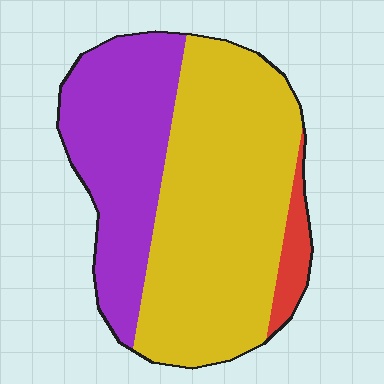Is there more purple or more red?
Purple.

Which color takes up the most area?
Yellow, at roughly 60%.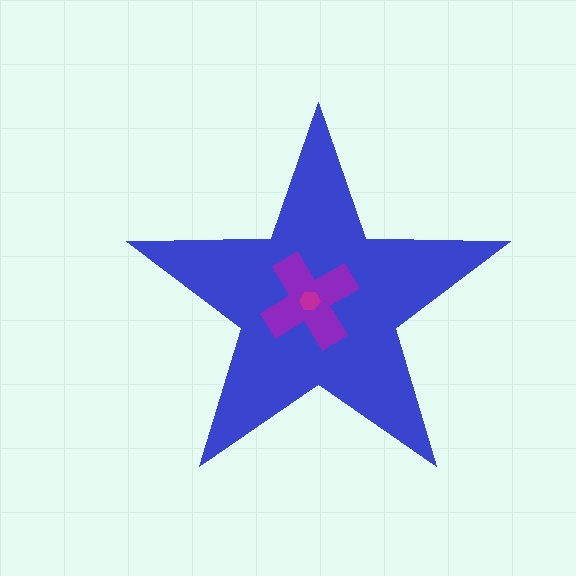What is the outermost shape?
The blue star.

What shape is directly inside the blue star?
The purple cross.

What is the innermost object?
The magenta hexagon.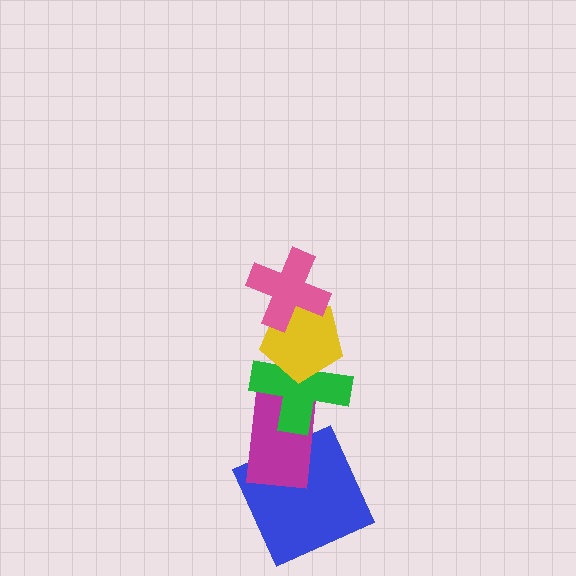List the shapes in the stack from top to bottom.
From top to bottom: the pink cross, the yellow pentagon, the green cross, the magenta rectangle, the blue square.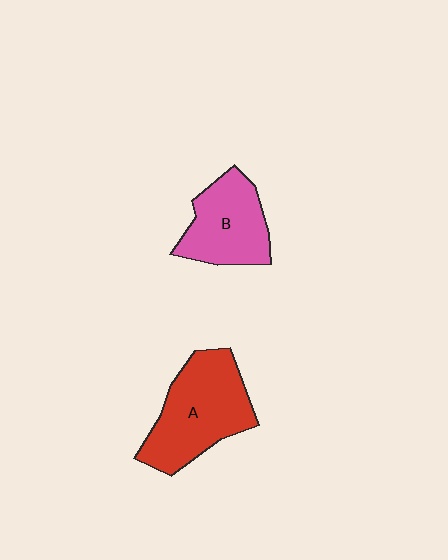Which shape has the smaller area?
Shape B (pink).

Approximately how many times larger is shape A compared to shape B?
Approximately 1.3 times.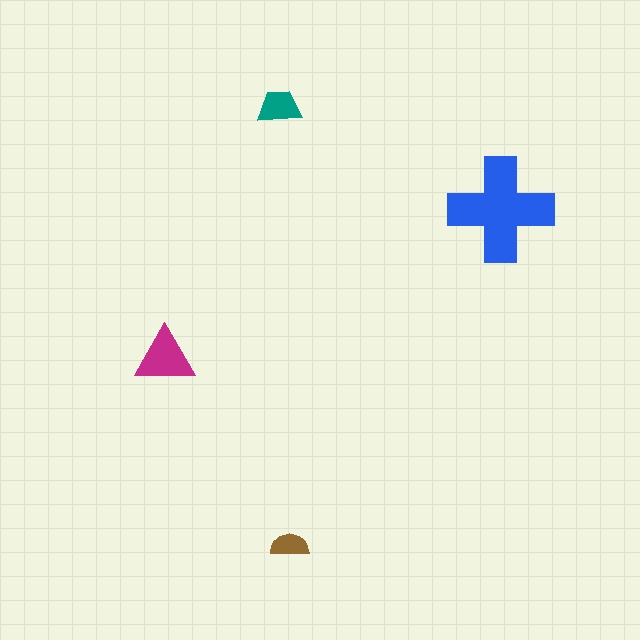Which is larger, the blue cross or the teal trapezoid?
The blue cross.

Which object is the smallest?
The brown semicircle.